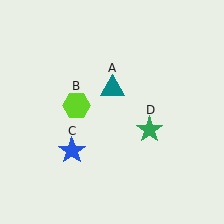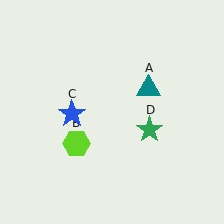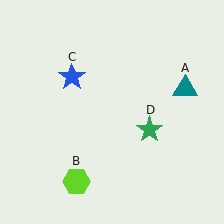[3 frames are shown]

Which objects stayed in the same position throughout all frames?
Green star (object D) remained stationary.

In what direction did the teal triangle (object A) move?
The teal triangle (object A) moved right.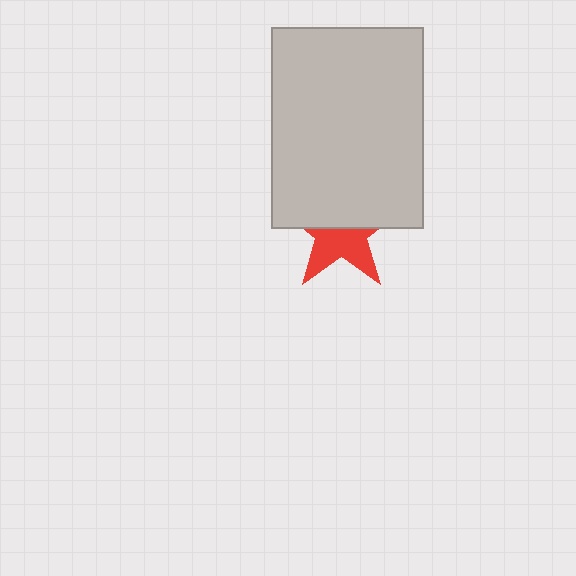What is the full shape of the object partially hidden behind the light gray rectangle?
The partially hidden object is a red star.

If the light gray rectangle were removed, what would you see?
You would see the complete red star.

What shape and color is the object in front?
The object in front is a light gray rectangle.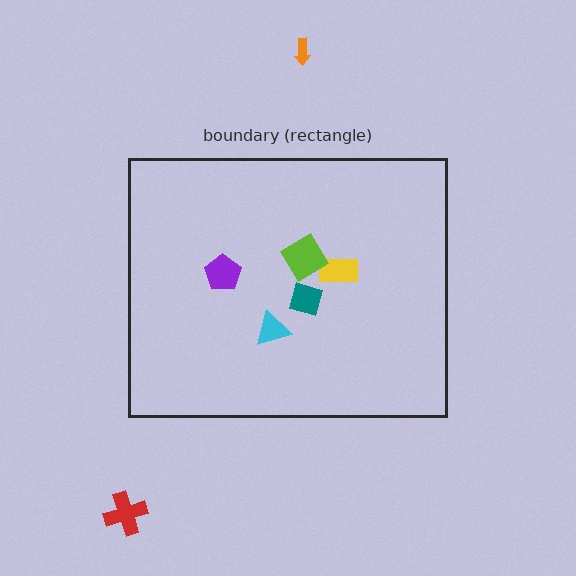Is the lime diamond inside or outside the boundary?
Inside.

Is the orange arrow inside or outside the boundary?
Outside.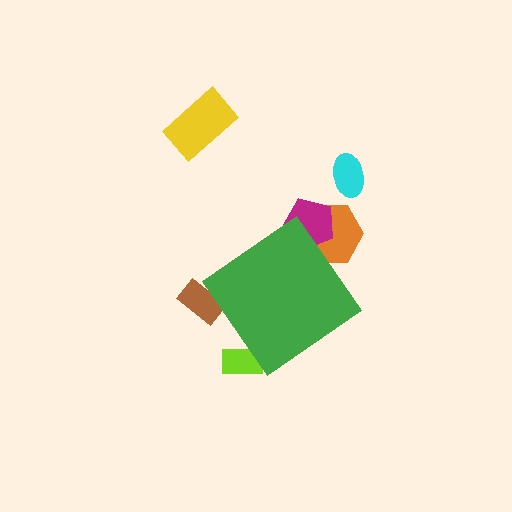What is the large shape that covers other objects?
A green diamond.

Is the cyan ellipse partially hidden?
No, the cyan ellipse is fully visible.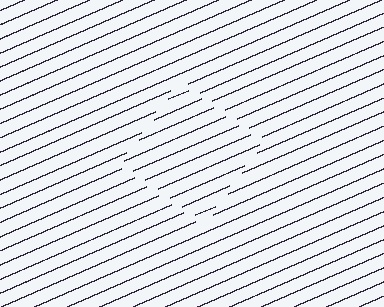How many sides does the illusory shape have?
4 sides — the line-ends trace a square.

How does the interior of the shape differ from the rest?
The interior of the shape contains the same grating, shifted by half a period — the contour is defined by the phase discontinuity where line-ends from the inner and outer gratings abut.